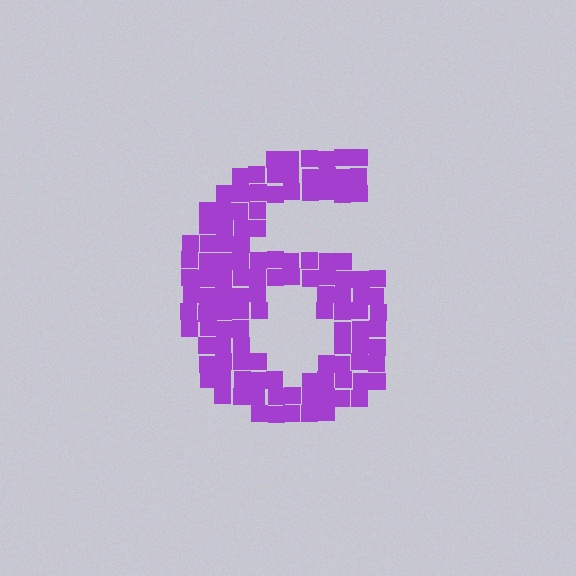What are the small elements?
The small elements are squares.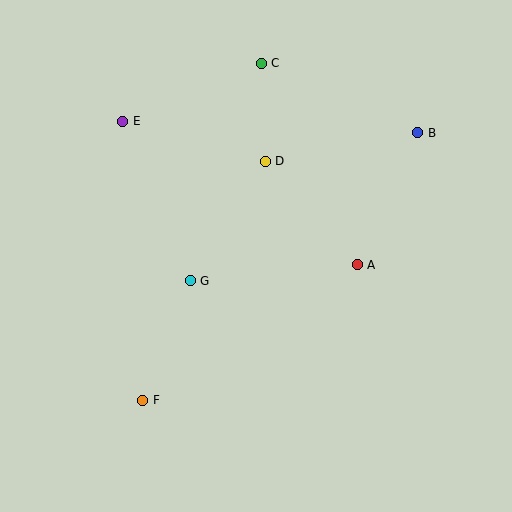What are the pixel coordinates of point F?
Point F is at (142, 400).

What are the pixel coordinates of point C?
Point C is at (261, 63).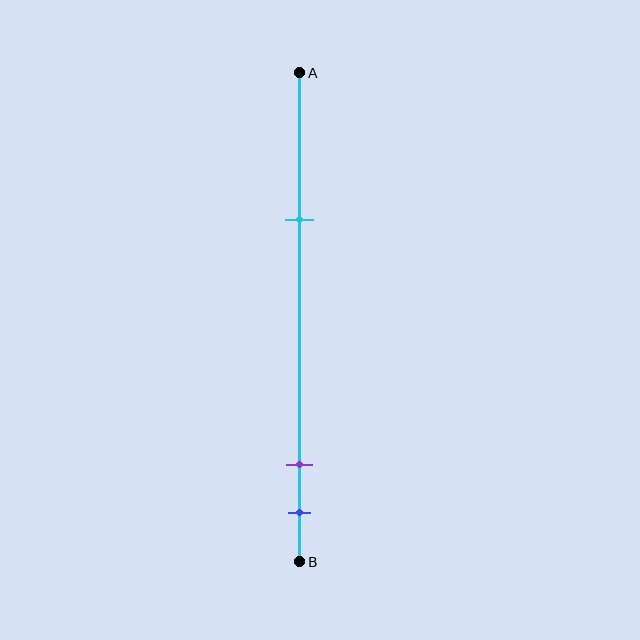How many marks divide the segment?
There are 3 marks dividing the segment.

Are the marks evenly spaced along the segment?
No, the marks are not evenly spaced.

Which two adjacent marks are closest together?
The purple and blue marks are the closest adjacent pair.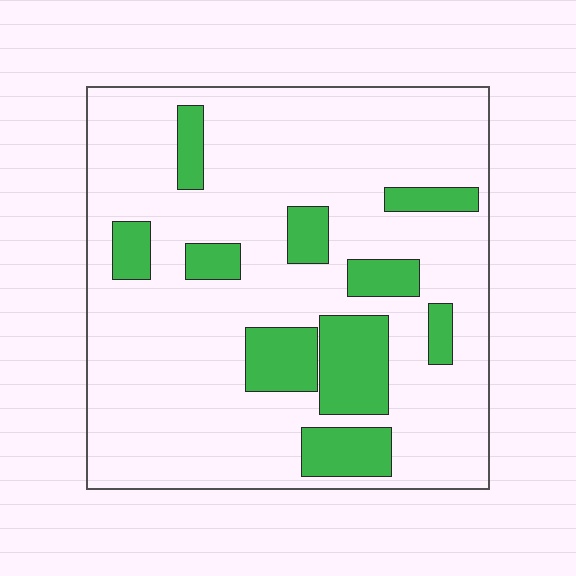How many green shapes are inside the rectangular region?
10.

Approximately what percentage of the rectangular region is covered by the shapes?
Approximately 20%.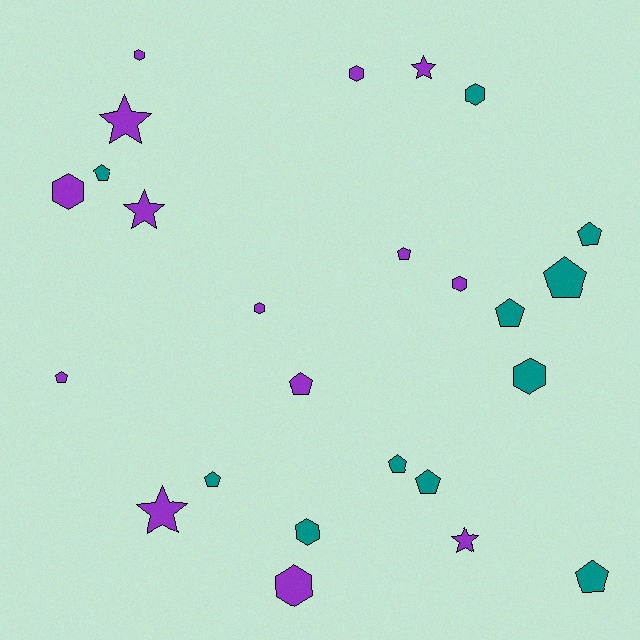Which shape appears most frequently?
Pentagon, with 11 objects.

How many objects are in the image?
There are 25 objects.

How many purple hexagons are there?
There are 6 purple hexagons.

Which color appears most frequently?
Purple, with 14 objects.